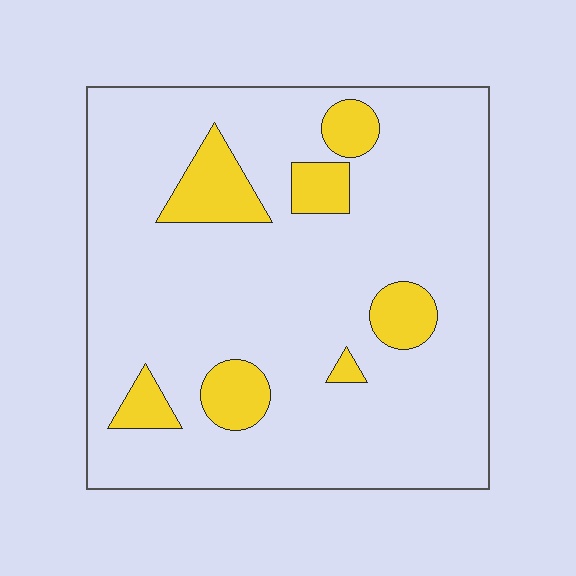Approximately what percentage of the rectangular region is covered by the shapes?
Approximately 15%.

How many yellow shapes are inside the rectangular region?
7.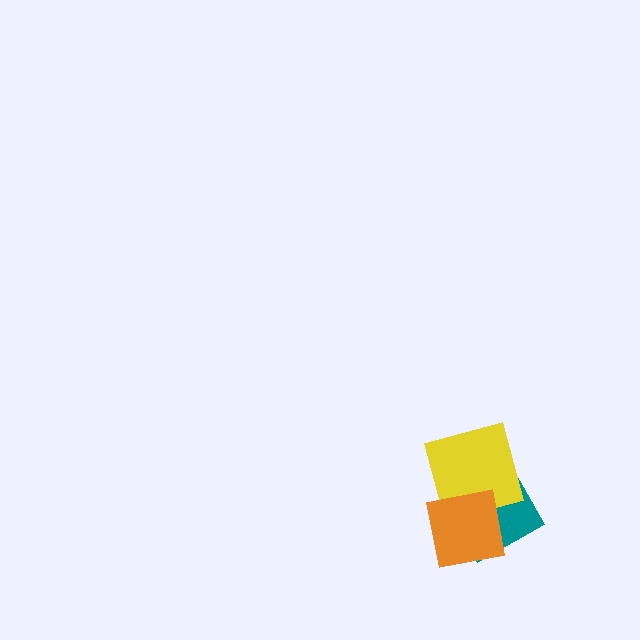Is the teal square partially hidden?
Yes, it is partially covered by another shape.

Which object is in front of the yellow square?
The orange square is in front of the yellow square.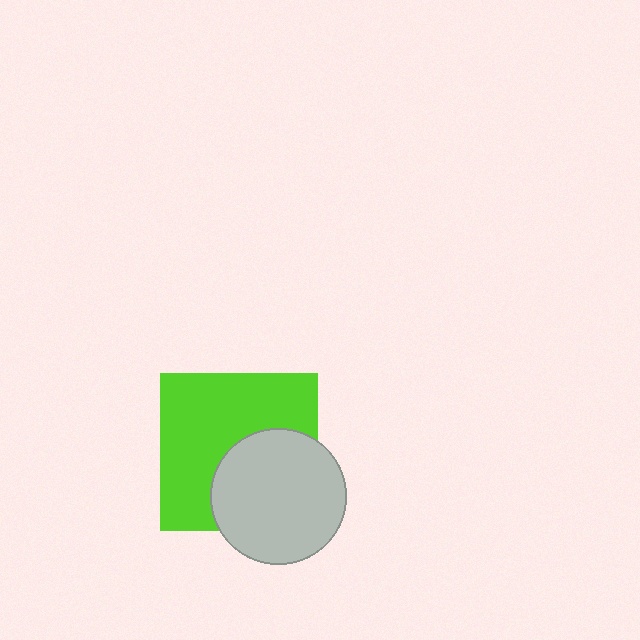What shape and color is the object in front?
The object in front is a light gray circle.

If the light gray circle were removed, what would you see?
You would see the complete lime square.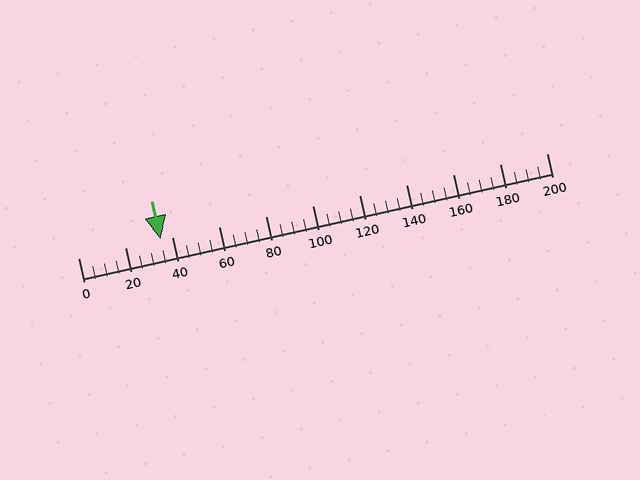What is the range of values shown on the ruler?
The ruler shows values from 0 to 200.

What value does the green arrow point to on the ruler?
The green arrow points to approximately 35.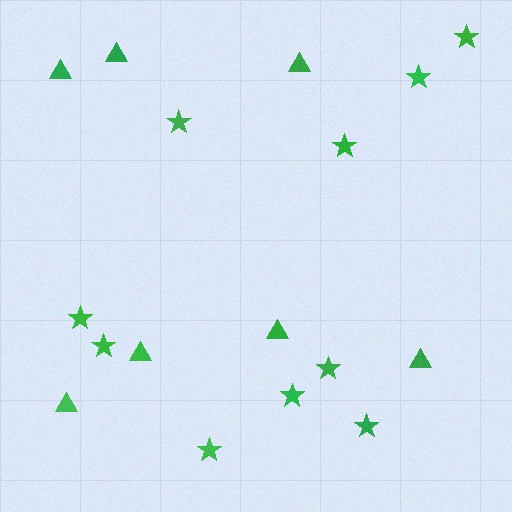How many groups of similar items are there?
There are 2 groups: one group of triangles (7) and one group of stars (10).